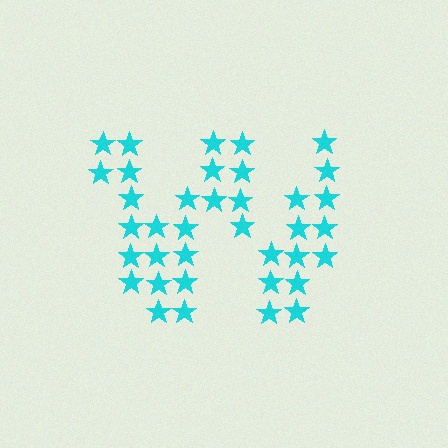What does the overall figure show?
The overall figure shows the letter W.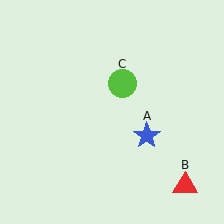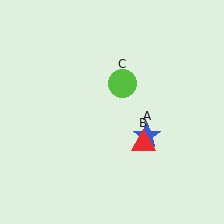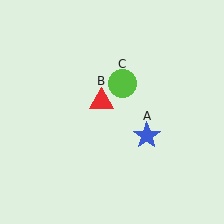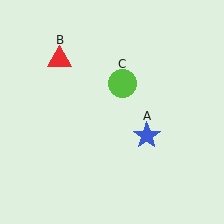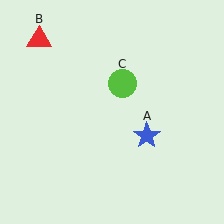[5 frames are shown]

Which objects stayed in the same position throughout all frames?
Blue star (object A) and lime circle (object C) remained stationary.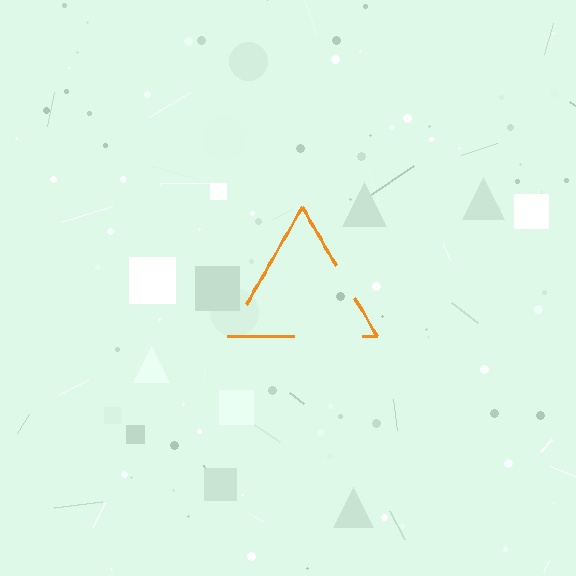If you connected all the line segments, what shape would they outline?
They would outline a triangle.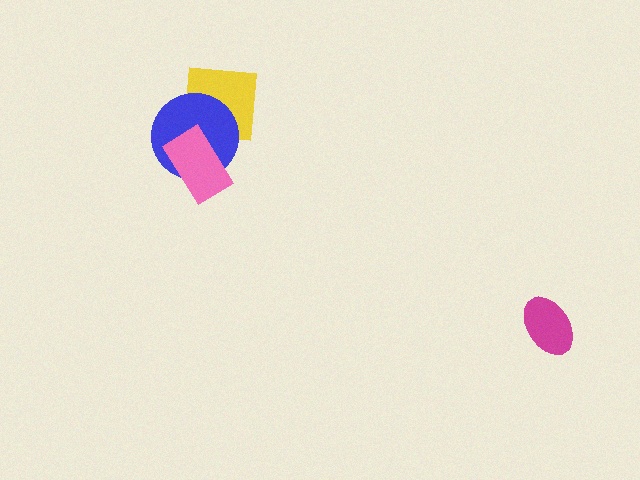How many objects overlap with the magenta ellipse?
0 objects overlap with the magenta ellipse.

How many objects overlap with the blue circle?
2 objects overlap with the blue circle.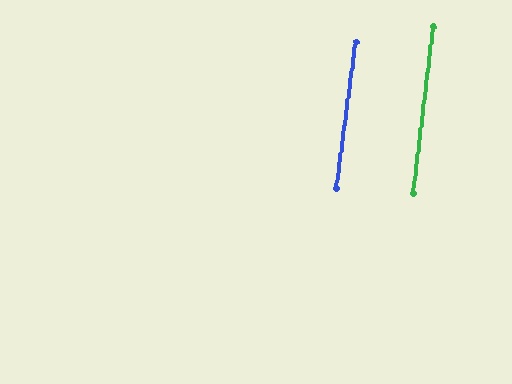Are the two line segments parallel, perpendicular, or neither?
Parallel — their directions differ by only 0.6°.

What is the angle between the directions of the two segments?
Approximately 1 degree.